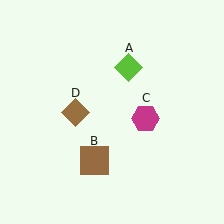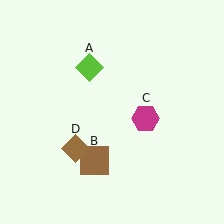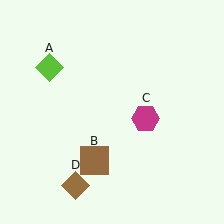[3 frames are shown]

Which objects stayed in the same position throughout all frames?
Brown square (object B) and magenta hexagon (object C) remained stationary.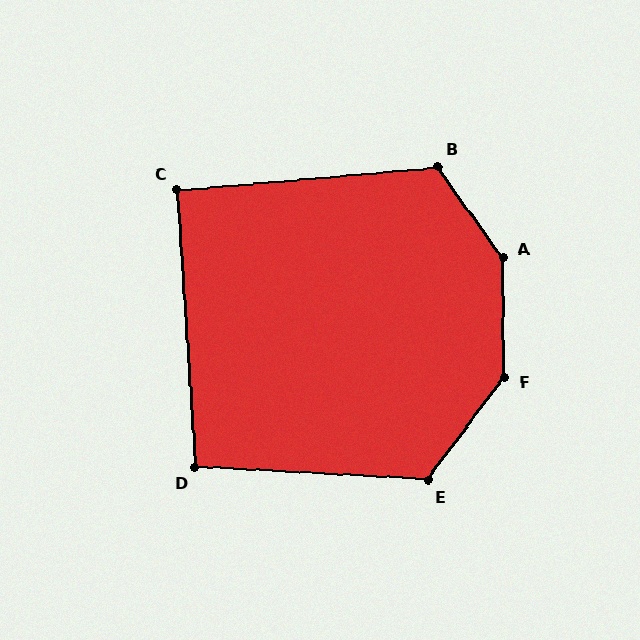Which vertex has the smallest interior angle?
C, at approximately 91 degrees.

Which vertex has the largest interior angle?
A, at approximately 145 degrees.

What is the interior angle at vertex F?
Approximately 143 degrees (obtuse).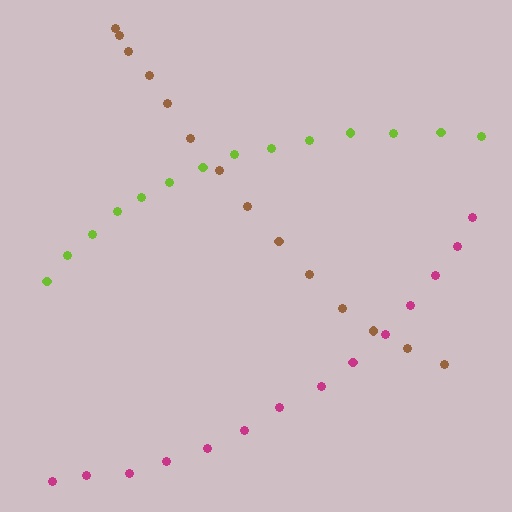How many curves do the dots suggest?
There are 3 distinct paths.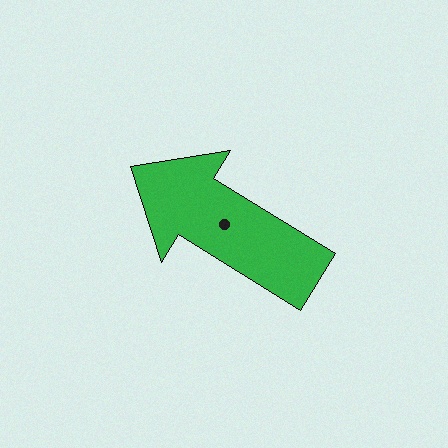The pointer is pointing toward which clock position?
Roughly 10 o'clock.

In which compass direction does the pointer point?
Northwest.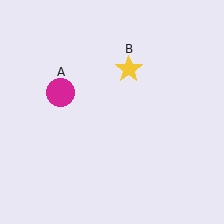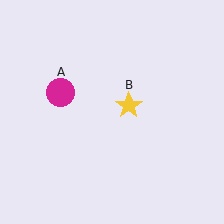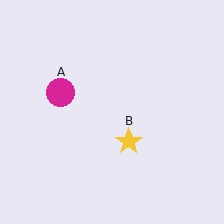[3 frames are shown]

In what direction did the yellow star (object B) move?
The yellow star (object B) moved down.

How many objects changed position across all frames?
1 object changed position: yellow star (object B).